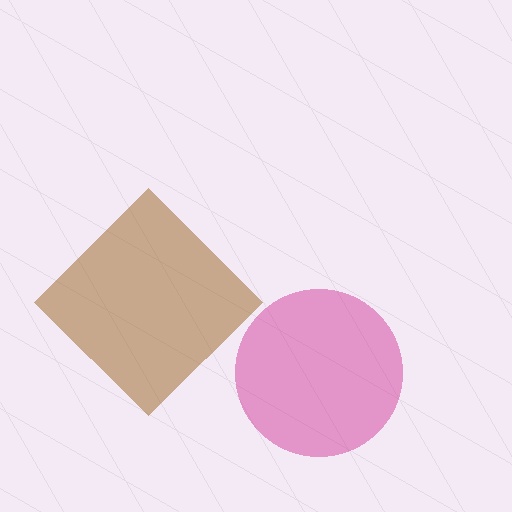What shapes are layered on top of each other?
The layered shapes are: a magenta circle, a brown diamond.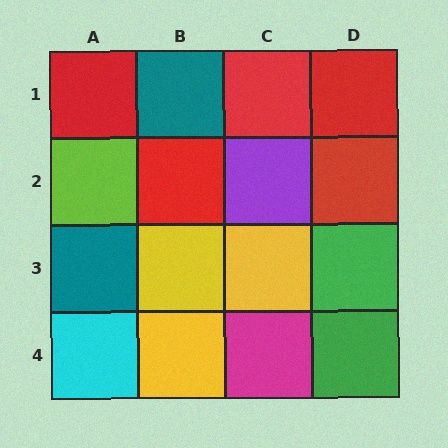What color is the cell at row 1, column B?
Teal.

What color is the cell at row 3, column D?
Green.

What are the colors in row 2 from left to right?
Lime, red, purple, red.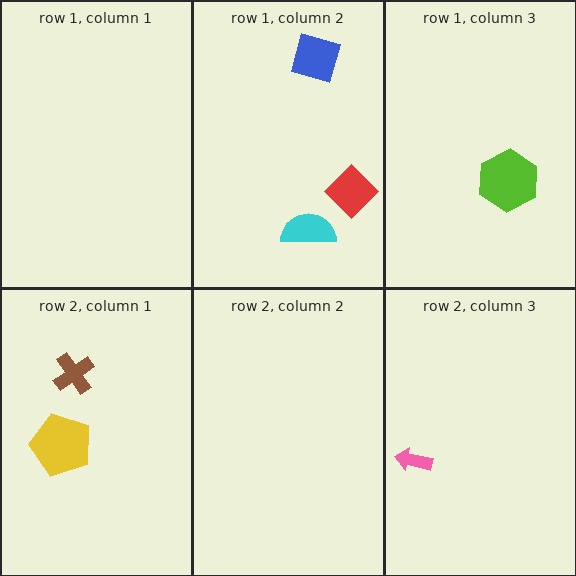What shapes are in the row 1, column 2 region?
The blue square, the red diamond, the cyan semicircle.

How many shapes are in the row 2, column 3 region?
1.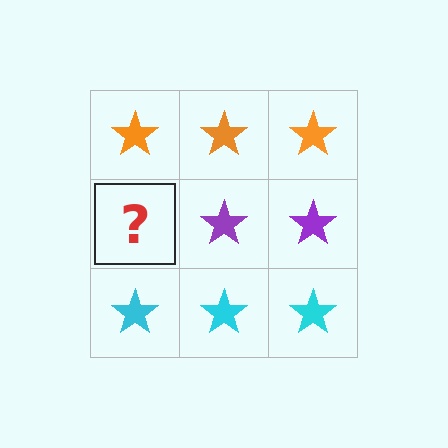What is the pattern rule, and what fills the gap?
The rule is that each row has a consistent color. The gap should be filled with a purple star.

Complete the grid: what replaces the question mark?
The question mark should be replaced with a purple star.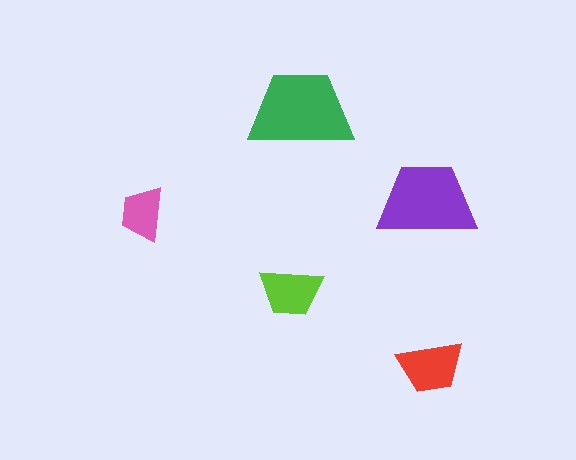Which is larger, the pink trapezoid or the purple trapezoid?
The purple one.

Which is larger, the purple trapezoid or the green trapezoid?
The green one.